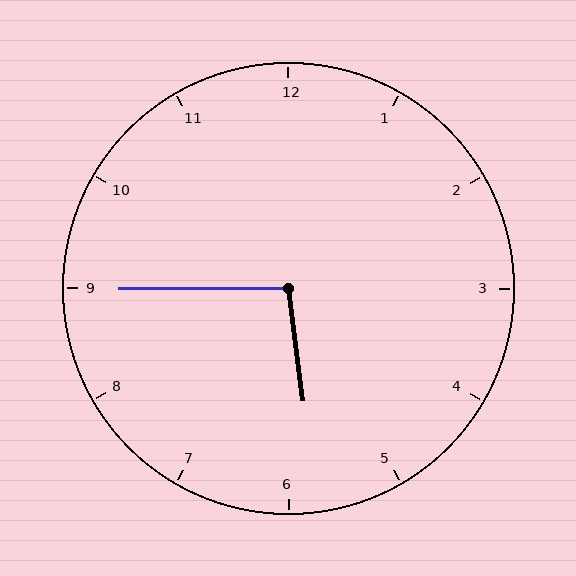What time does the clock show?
5:45.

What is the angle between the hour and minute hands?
Approximately 98 degrees.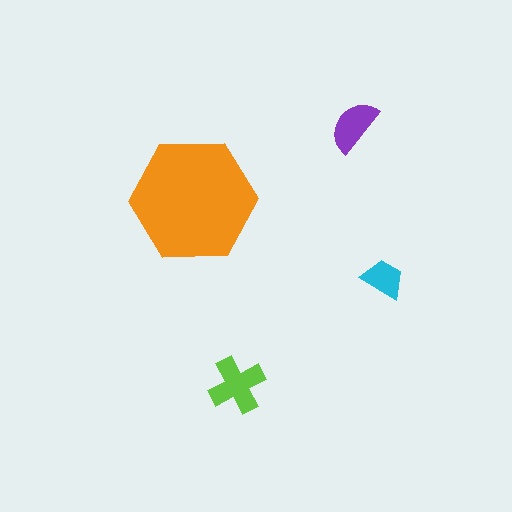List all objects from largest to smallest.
The orange hexagon, the lime cross, the purple semicircle, the cyan trapezoid.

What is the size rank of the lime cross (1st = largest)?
2nd.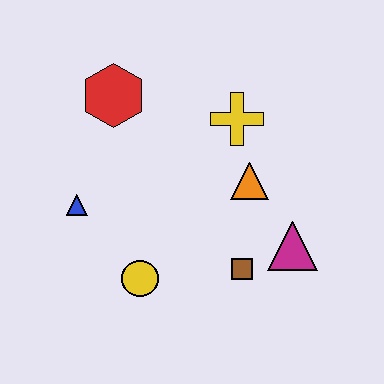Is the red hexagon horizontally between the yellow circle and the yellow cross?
No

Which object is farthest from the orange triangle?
The blue triangle is farthest from the orange triangle.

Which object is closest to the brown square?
The magenta triangle is closest to the brown square.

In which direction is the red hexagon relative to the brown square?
The red hexagon is above the brown square.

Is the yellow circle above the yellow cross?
No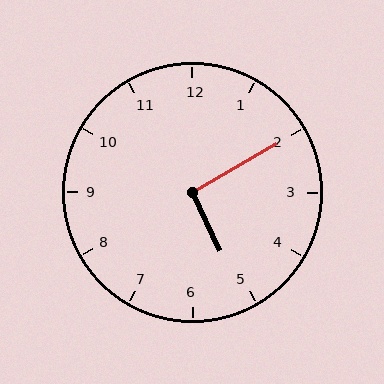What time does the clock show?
5:10.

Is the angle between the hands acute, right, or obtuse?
It is right.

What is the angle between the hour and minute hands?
Approximately 95 degrees.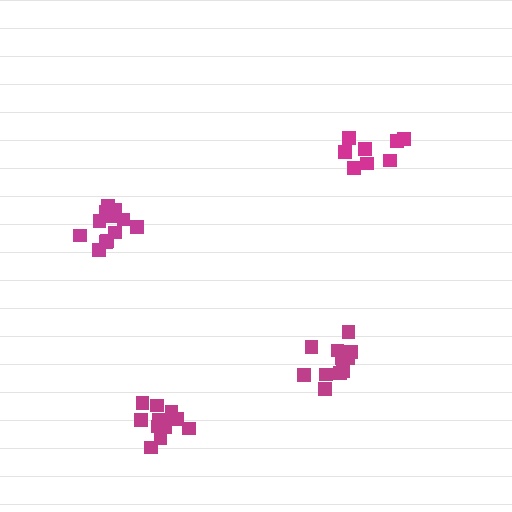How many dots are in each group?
Group 1: 12 dots, Group 2: 12 dots, Group 3: 11 dots, Group 4: 9 dots (44 total).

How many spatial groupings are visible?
There are 4 spatial groupings.